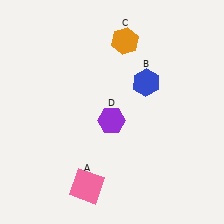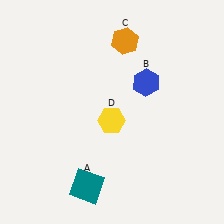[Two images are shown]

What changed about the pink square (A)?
In Image 1, A is pink. In Image 2, it changed to teal.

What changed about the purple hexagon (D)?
In Image 1, D is purple. In Image 2, it changed to yellow.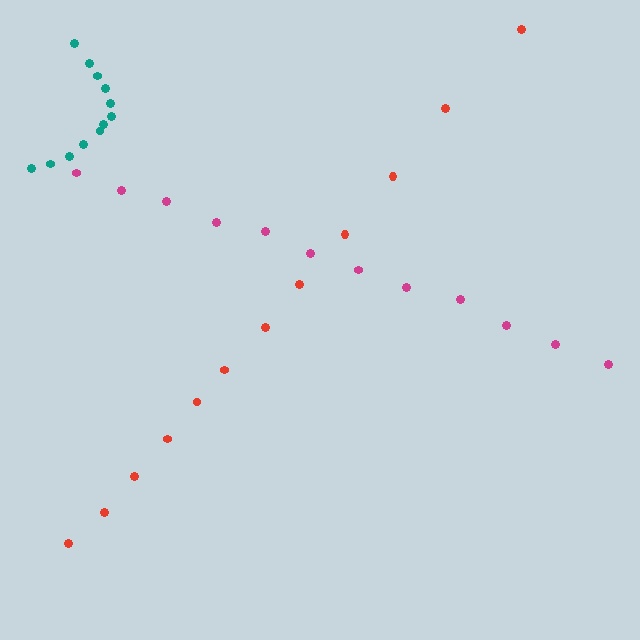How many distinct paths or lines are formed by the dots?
There are 3 distinct paths.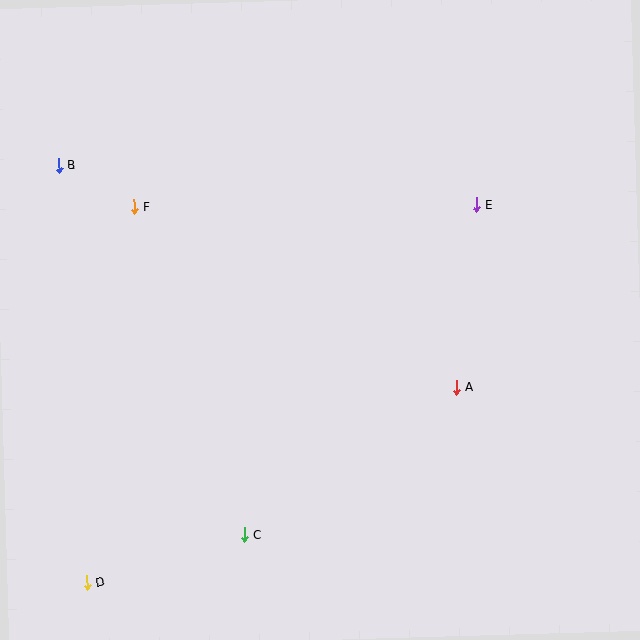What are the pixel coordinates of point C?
Point C is at (244, 535).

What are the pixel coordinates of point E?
Point E is at (476, 205).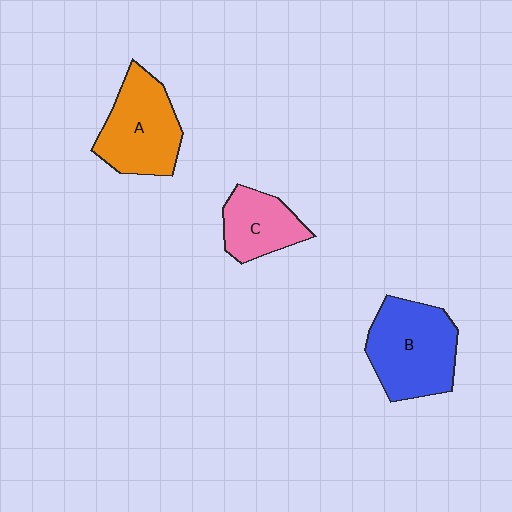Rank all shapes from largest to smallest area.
From largest to smallest: B (blue), A (orange), C (pink).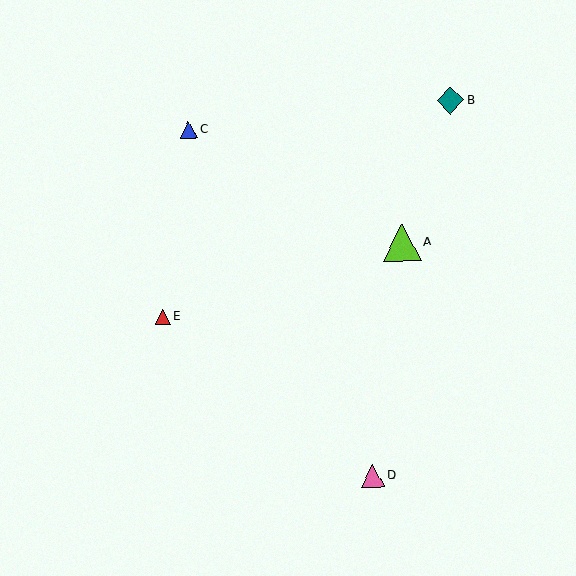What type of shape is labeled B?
Shape B is a teal diamond.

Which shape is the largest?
The lime triangle (labeled A) is the largest.